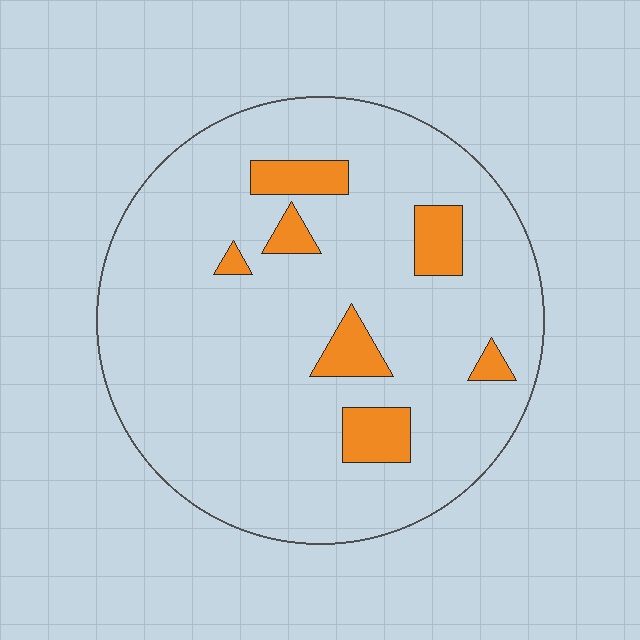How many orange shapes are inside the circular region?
7.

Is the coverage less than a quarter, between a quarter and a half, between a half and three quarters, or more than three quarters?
Less than a quarter.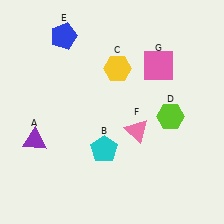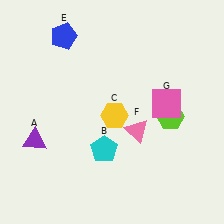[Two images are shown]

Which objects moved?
The objects that moved are: the yellow hexagon (C), the pink square (G).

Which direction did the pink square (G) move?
The pink square (G) moved down.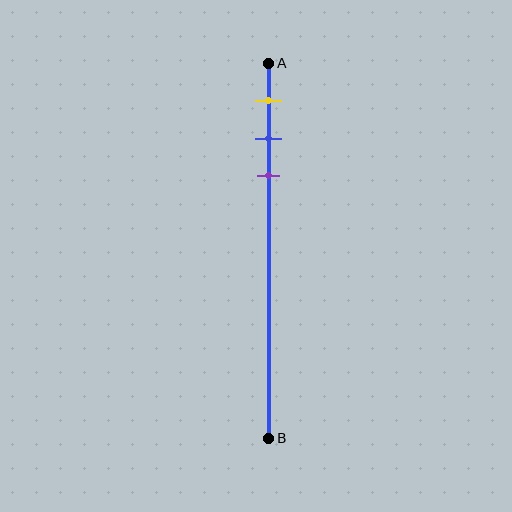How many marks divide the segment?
There are 3 marks dividing the segment.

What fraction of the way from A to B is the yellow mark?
The yellow mark is approximately 10% (0.1) of the way from A to B.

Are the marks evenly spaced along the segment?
Yes, the marks are approximately evenly spaced.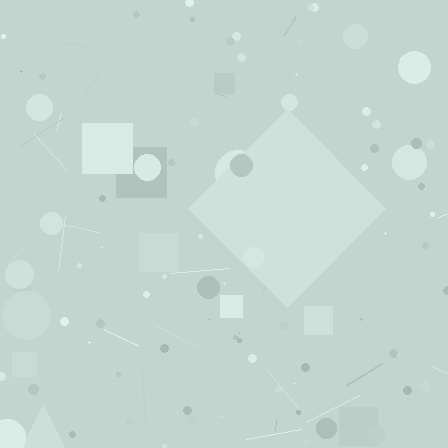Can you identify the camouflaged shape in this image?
The camouflaged shape is a diamond.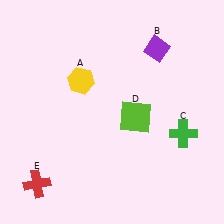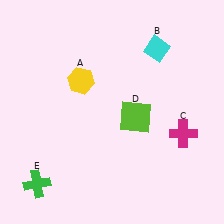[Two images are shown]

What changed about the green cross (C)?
In Image 1, C is green. In Image 2, it changed to magenta.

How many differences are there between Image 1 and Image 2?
There are 3 differences between the two images.